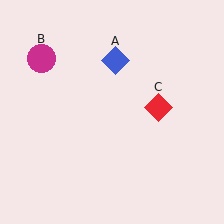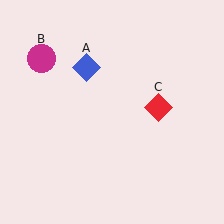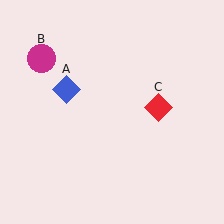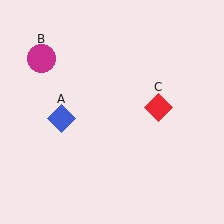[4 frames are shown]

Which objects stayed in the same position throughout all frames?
Magenta circle (object B) and red diamond (object C) remained stationary.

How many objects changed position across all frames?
1 object changed position: blue diamond (object A).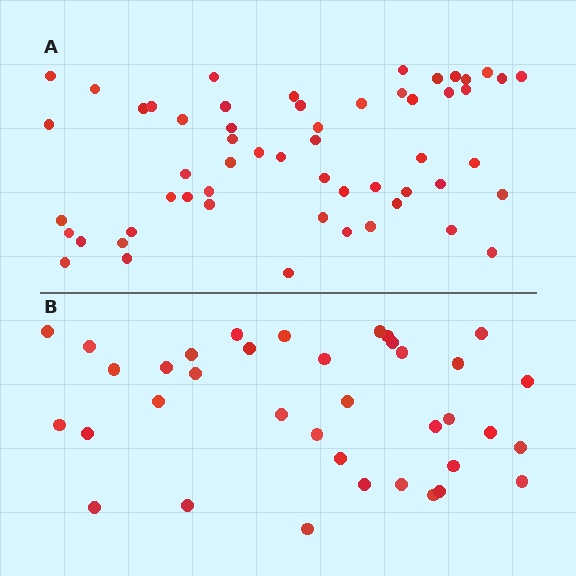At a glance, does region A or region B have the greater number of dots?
Region A (the top region) has more dots.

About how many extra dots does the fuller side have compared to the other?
Region A has approximately 20 more dots than region B.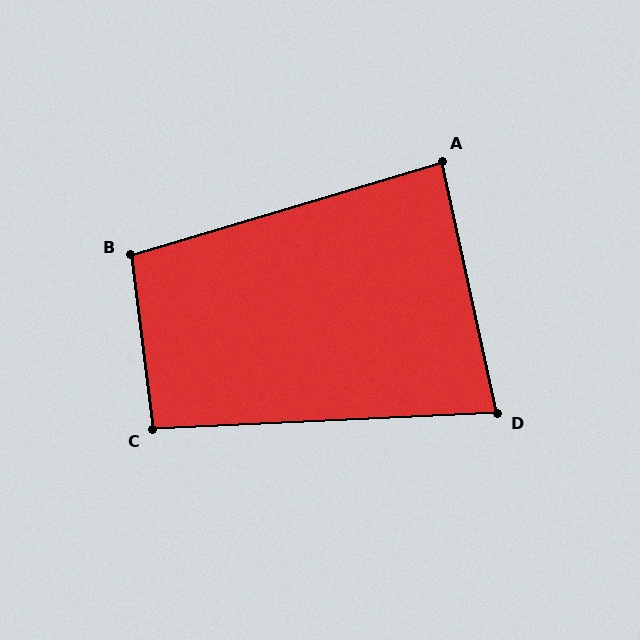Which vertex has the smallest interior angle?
D, at approximately 80 degrees.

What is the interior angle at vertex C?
Approximately 94 degrees (approximately right).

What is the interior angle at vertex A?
Approximately 86 degrees (approximately right).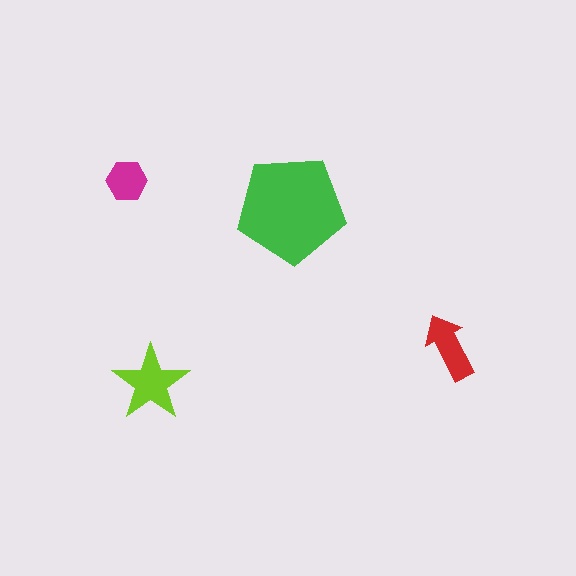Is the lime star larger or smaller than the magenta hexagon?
Larger.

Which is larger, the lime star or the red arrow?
The lime star.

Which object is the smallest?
The magenta hexagon.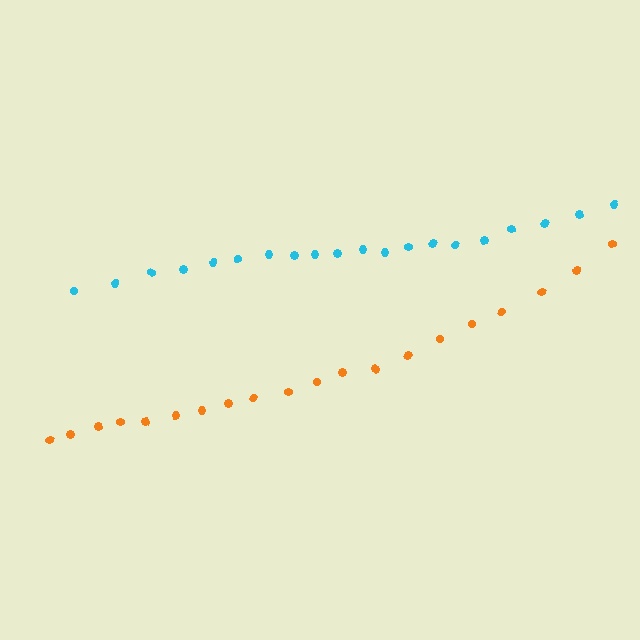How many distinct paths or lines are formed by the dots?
There are 2 distinct paths.